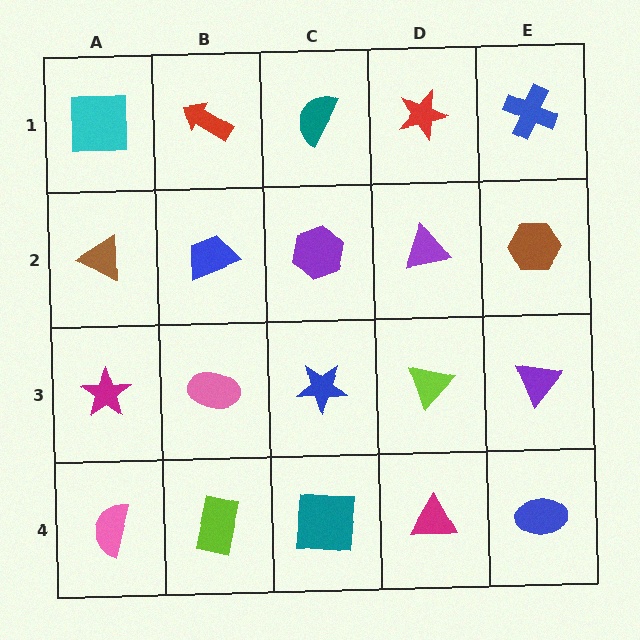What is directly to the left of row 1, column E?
A red star.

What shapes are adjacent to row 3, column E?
A brown hexagon (row 2, column E), a blue ellipse (row 4, column E), a lime triangle (row 3, column D).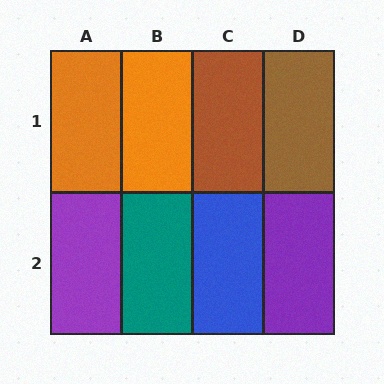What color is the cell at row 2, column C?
Blue.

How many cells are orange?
2 cells are orange.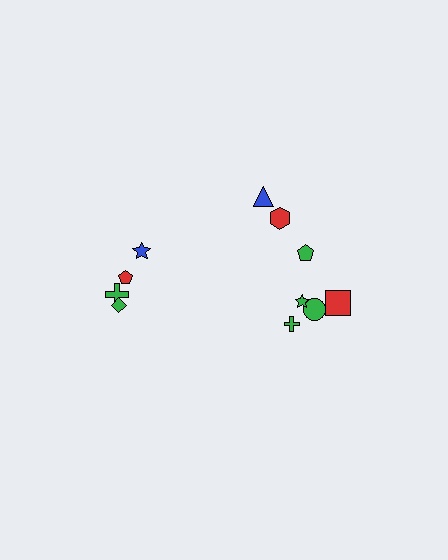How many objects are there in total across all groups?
There are 11 objects.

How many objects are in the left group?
There are 4 objects.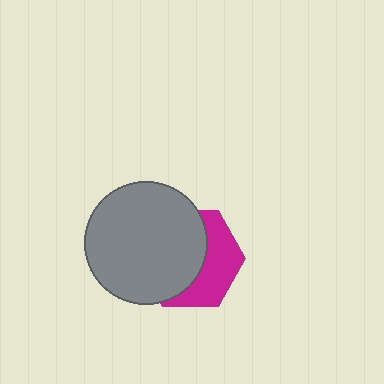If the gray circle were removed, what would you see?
You would see the complete magenta hexagon.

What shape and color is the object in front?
The object in front is a gray circle.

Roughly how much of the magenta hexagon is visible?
A small part of it is visible (roughly 42%).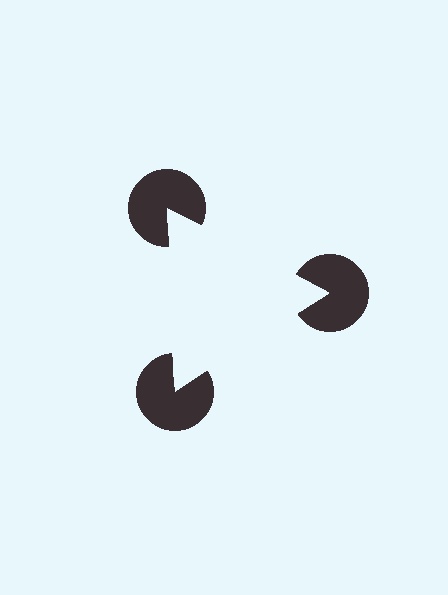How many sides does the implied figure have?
3 sides.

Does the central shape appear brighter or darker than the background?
It typically appears slightly brighter than the background, even though no actual brightness change is drawn.